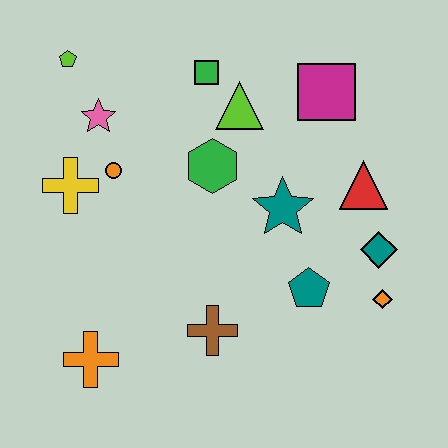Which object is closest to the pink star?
The orange circle is closest to the pink star.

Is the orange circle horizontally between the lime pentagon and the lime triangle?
Yes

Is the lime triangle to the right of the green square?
Yes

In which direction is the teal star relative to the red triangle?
The teal star is to the left of the red triangle.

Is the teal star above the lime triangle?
No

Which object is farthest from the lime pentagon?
The orange diamond is farthest from the lime pentagon.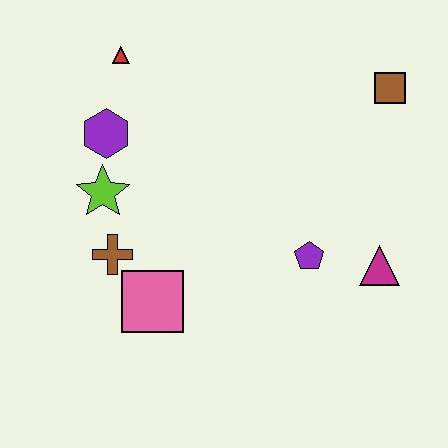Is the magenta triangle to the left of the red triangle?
No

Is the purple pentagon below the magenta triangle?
No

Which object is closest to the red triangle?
The purple hexagon is closest to the red triangle.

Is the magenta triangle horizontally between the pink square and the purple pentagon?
No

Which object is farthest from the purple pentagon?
The red triangle is farthest from the purple pentagon.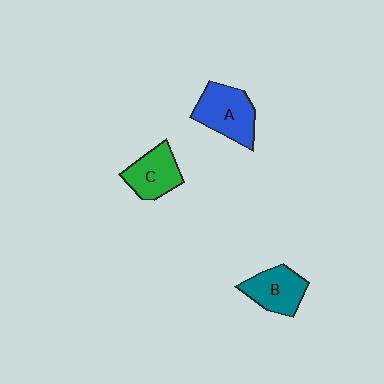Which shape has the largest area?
Shape A (blue).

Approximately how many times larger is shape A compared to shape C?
Approximately 1.2 times.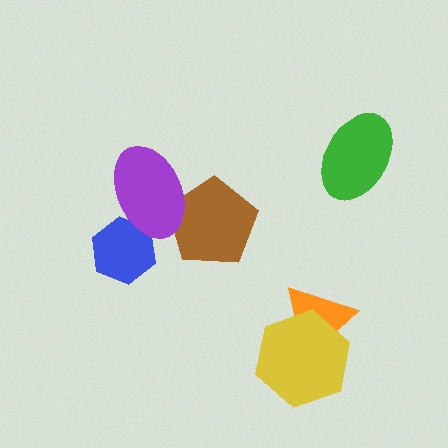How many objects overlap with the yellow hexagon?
1 object overlaps with the yellow hexagon.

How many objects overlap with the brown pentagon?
1 object overlaps with the brown pentagon.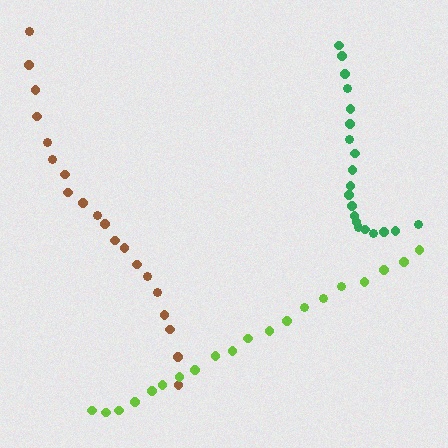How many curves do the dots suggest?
There are 3 distinct paths.